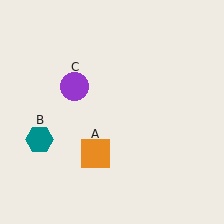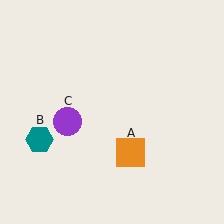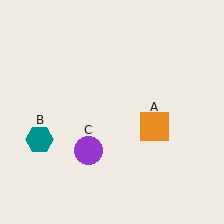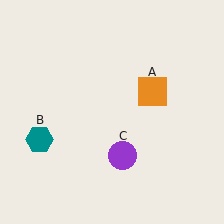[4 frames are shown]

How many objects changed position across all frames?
2 objects changed position: orange square (object A), purple circle (object C).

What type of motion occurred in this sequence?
The orange square (object A), purple circle (object C) rotated counterclockwise around the center of the scene.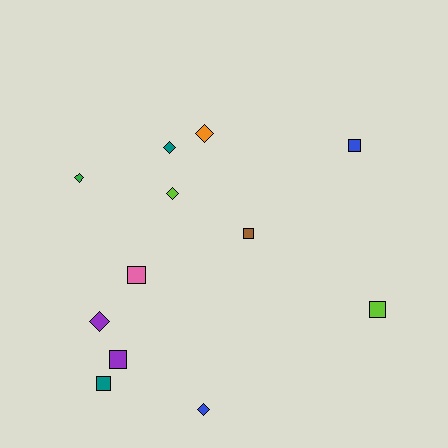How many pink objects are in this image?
There is 1 pink object.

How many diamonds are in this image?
There are 6 diamonds.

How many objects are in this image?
There are 12 objects.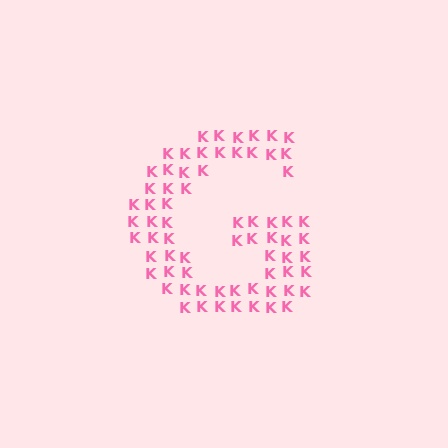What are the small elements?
The small elements are letter K's.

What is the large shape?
The large shape is the letter G.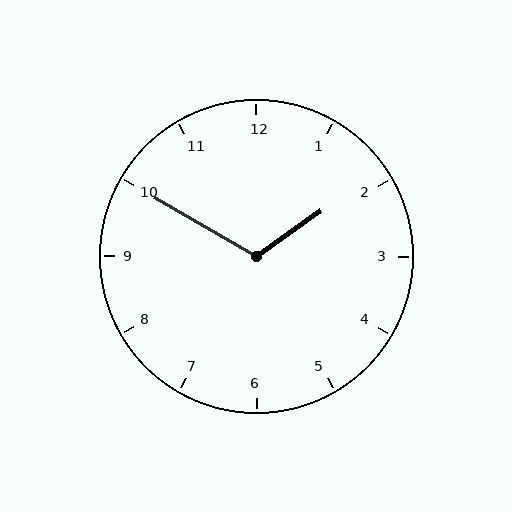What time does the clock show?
1:50.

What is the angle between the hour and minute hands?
Approximately 115 degrees.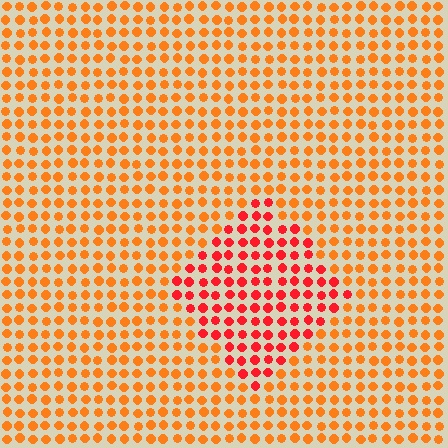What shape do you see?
I see a diamond.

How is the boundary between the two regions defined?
The boundary is defined purely by a slight shift in hue (about 31 degrees). Spacing, size, and orientation are identical on both sides.